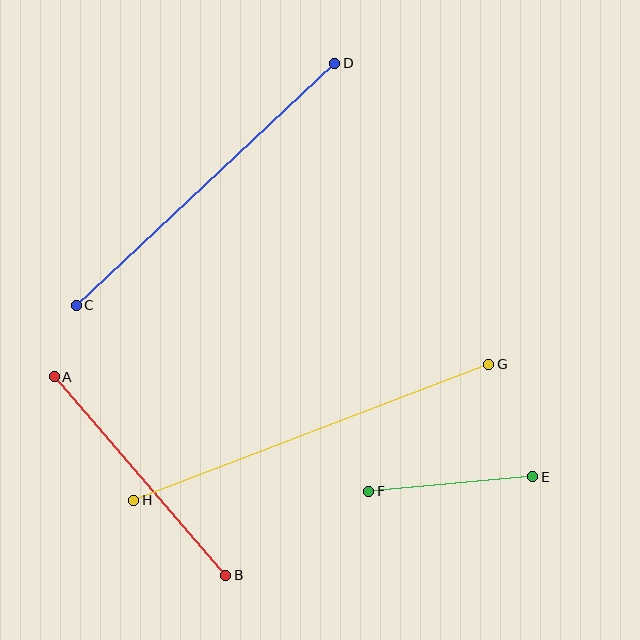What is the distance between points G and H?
The distance is approximately 380 pixels.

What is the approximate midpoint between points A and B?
The midpoint is at approximately (140, 476) pixels.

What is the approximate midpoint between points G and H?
The midpoint is at approximately (311, 432) pixels.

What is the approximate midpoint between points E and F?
The midpoint is at approximately (451, 484) pixels.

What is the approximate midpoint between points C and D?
The midpoint is at approximately (205, 184) pixels.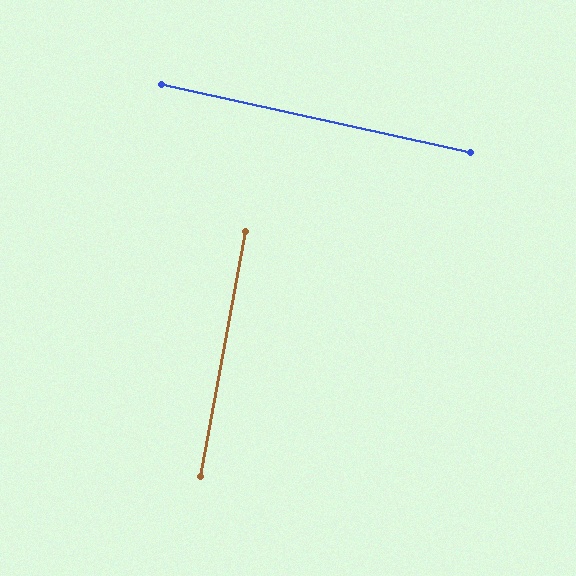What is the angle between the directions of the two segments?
Approximately 88 degrees.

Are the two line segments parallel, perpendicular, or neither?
Perpendicular — they meet at approximately 88°.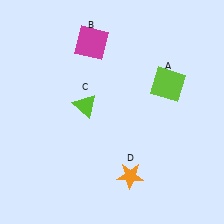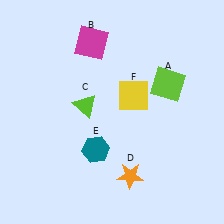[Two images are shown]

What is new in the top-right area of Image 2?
A yellow square (F) was added in the top-right area of Image 2.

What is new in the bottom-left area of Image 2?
A teal hexagon (E) was added in the bottom-left area of Image 2.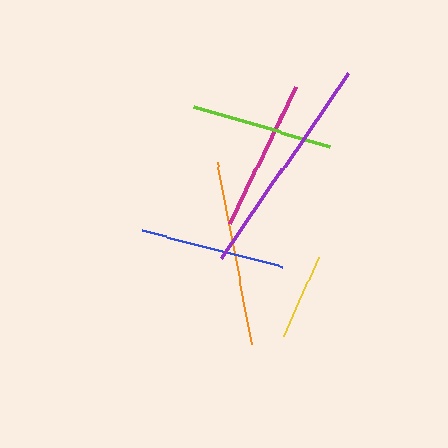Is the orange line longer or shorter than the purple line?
The purple line is longer than the orange line.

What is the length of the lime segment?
The lime segment is approximately 141 pixels long.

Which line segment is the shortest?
The yellow line is the shortest at approximately 86 pixels.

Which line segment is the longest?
The purple line is the longest at approximately 224 pixels.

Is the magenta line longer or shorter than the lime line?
The magenta line is longer than the lime line.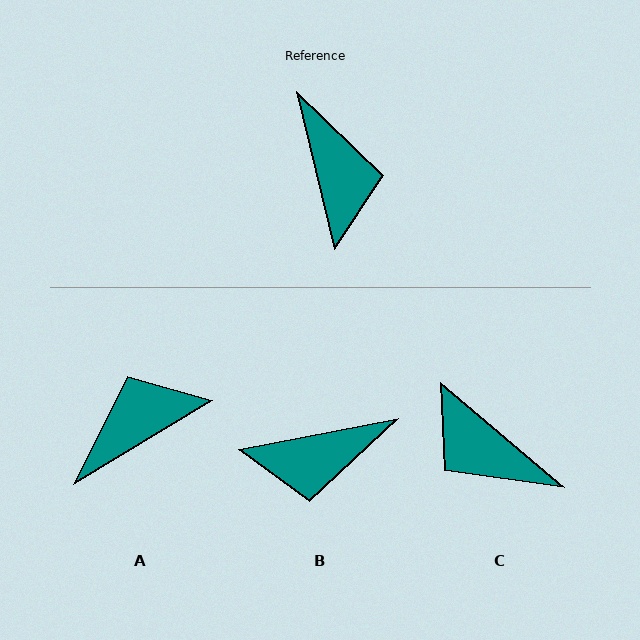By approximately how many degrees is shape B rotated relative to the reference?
Approximately 93 degrees clockwise.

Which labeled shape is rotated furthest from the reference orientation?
C, about 144 degrees away.